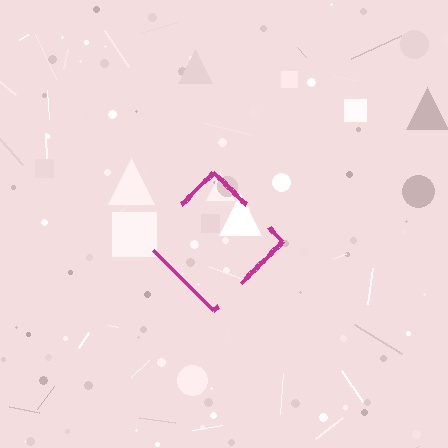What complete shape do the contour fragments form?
The contour fragments form a diamond.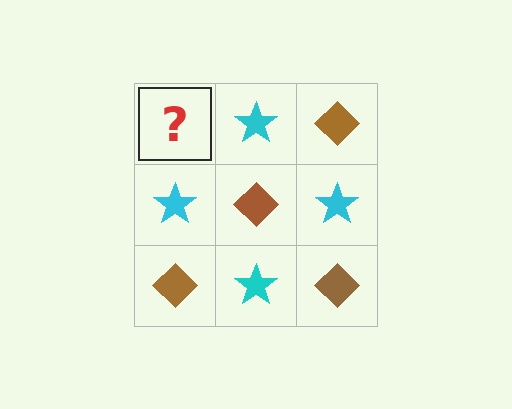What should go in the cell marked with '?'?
The missing cell should contain a brown diamond.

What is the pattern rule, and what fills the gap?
The rule is that it alternates brown diamond and cyan star in a checkerboard pattern. The gap should be filled with a brown diamond.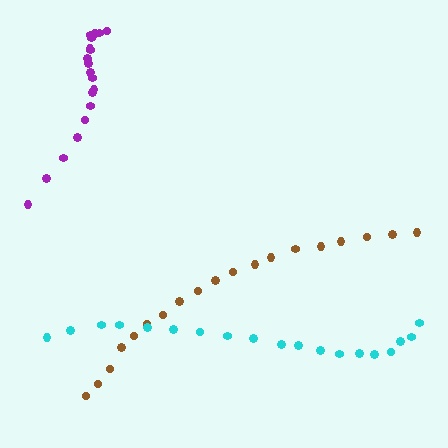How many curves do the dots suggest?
There are 3 distinct paths.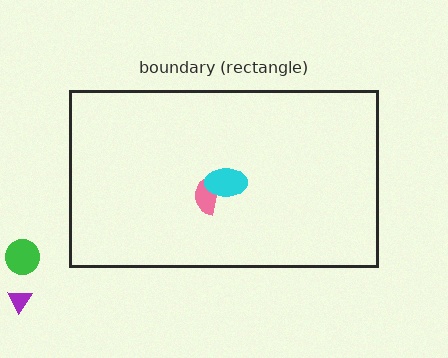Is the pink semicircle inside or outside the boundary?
Inside.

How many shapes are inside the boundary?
2 inside, 2 outside.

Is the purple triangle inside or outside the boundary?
Outside.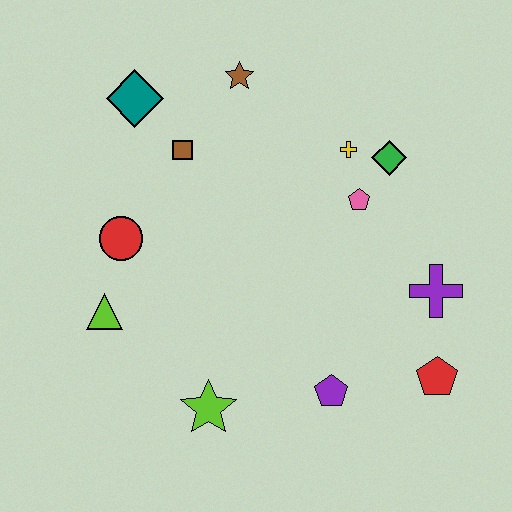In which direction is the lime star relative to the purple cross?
The lime star is to the left of the purple cross.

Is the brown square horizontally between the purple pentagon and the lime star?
No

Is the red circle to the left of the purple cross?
Yes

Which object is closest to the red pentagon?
The purple cross is closest to the red pentagon.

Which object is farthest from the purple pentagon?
The teal diamond is farthest from the purple pentagon.